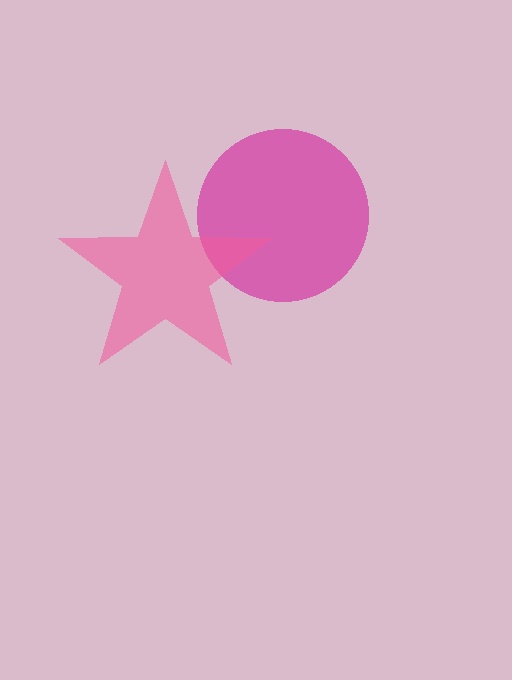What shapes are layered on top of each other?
The layered shapes are: a magenta circle, a pink star.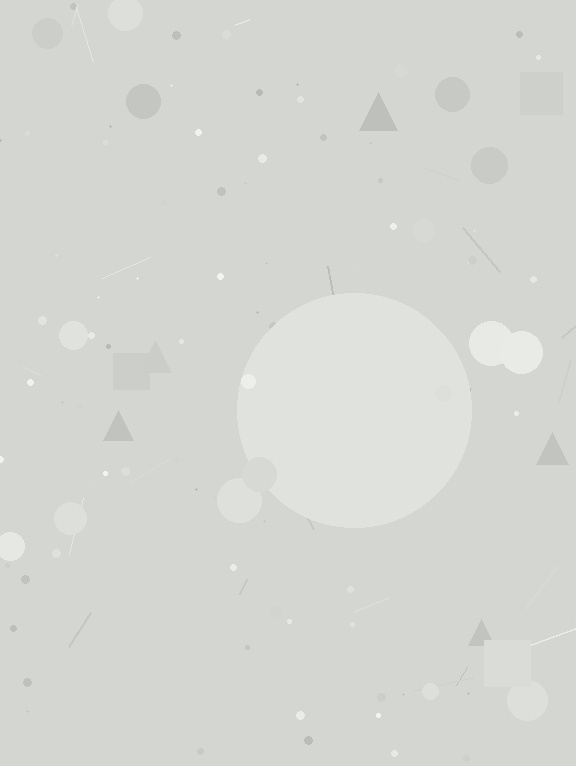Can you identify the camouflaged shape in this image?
The camouflaged shape is a circle.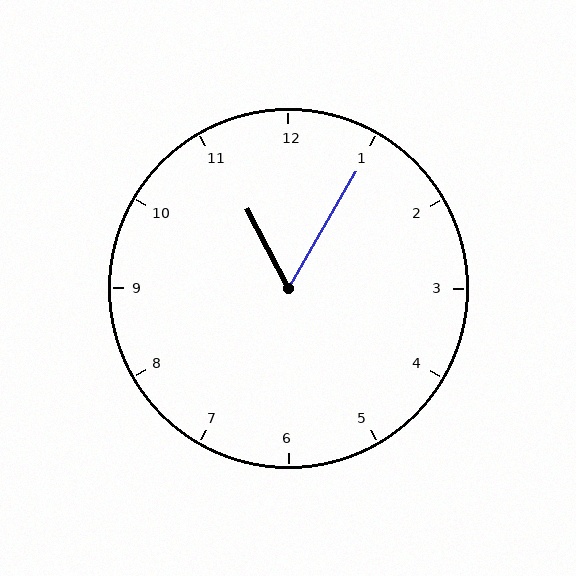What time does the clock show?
11:05.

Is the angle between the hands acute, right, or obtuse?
It is acute.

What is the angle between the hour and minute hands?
Approximately 58 degrees.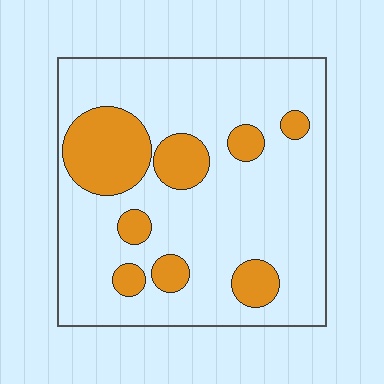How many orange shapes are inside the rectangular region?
8.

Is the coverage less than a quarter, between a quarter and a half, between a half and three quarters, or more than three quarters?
Less than a quarter.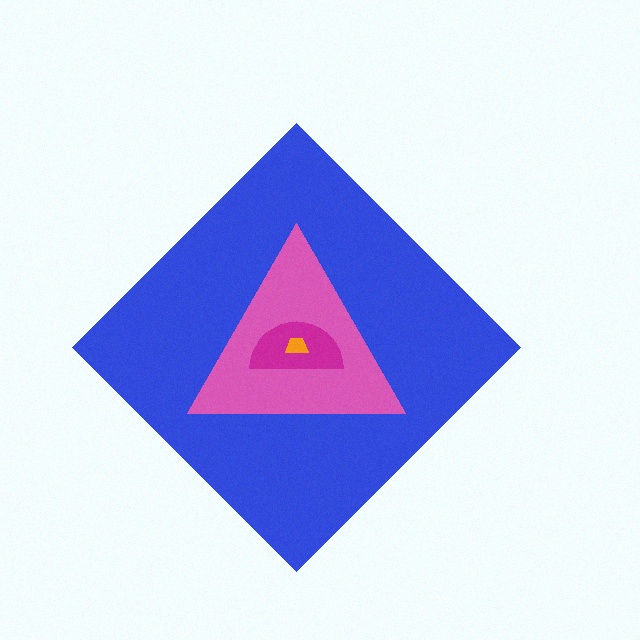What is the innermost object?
The orange trapezoid.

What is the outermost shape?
The blue diamond.